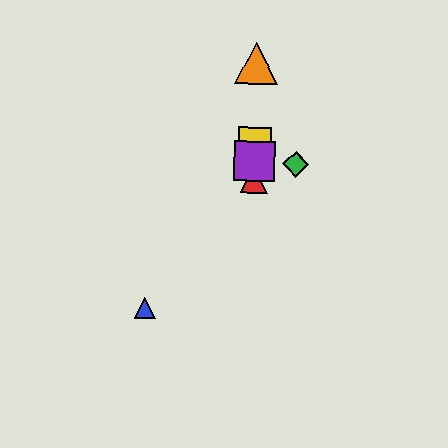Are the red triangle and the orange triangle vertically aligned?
Yes, both are at x≈254.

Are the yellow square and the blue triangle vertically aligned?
No, the yellow square is at x≈255 and the blue triangle is at x≈145.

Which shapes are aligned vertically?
The red triangle, the yellow square, the purple square, the orange triangle are aligned vertically.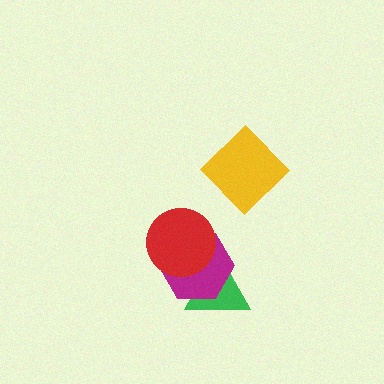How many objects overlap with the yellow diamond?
0 objects overlap with the yellow diamond.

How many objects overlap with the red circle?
2 objects overlap with the red circle.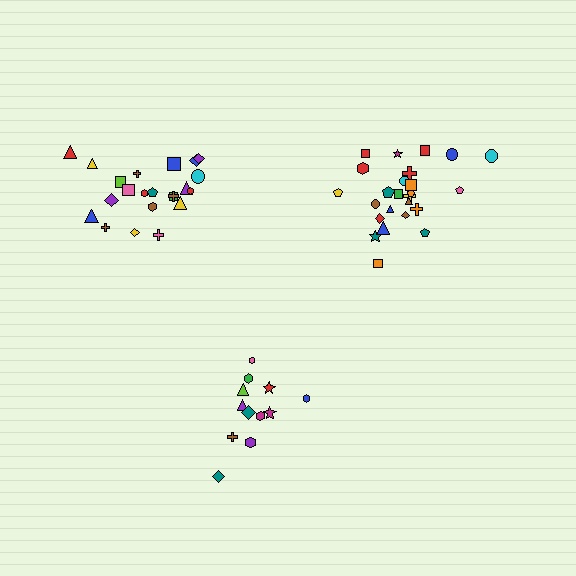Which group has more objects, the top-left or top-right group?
The top-right group.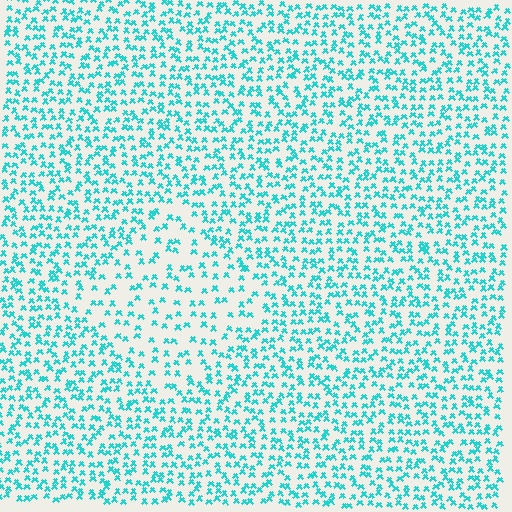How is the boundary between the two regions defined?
The boundary is defined by a change in element density (approximately 1.9x ratio). All elements are the same color, size, and shape.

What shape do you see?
I see a diamond.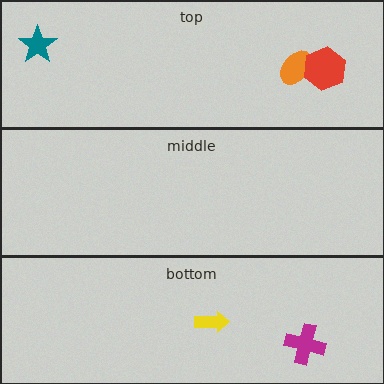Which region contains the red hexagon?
The top region.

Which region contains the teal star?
The top region.